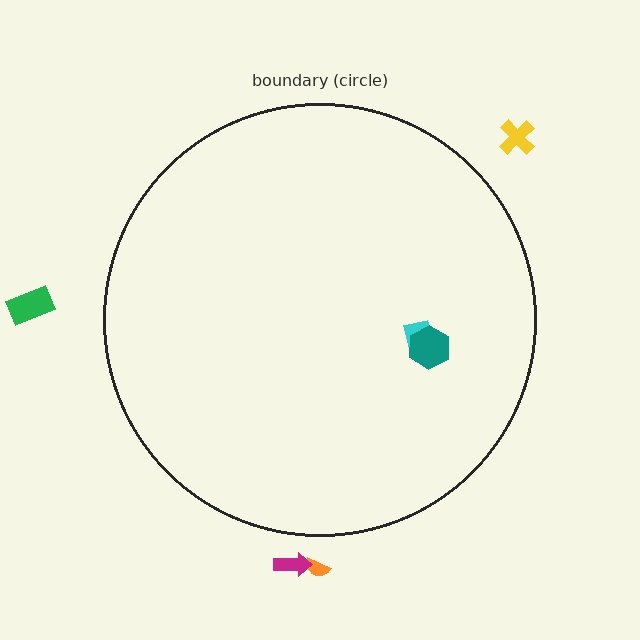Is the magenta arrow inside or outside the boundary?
Outside.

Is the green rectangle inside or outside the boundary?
Outside.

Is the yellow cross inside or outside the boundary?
Outside.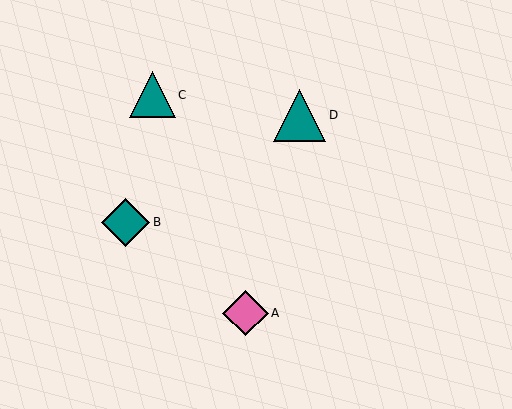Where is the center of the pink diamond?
The center of the pink diamond is at (246, 313).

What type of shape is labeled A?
Shape A is a pink diamond.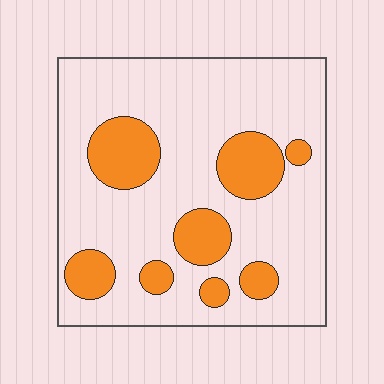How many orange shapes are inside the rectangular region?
8.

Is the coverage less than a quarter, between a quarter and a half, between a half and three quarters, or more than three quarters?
Less than a quarter.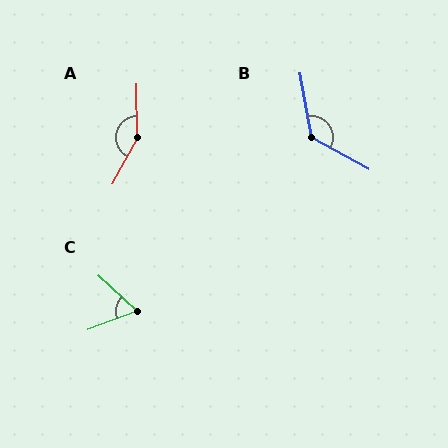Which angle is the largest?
A, at approximately 151 degrees.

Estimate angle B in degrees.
Approximately 129 degrees.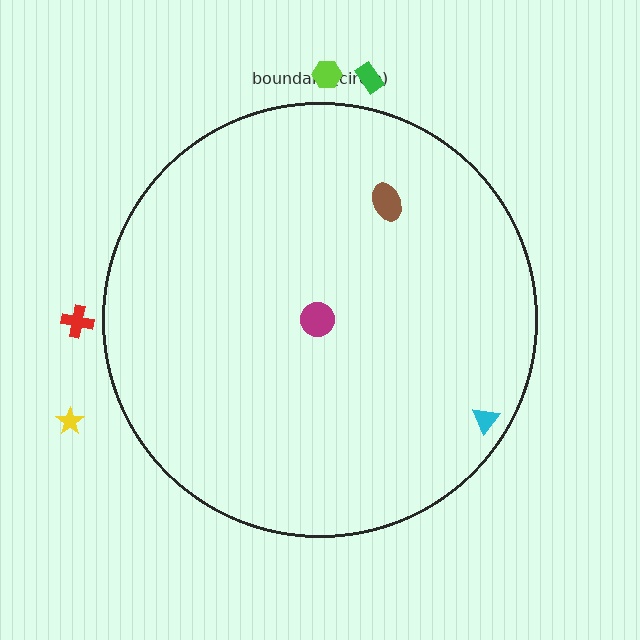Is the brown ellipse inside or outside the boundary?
Inside.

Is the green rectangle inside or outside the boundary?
Outside.